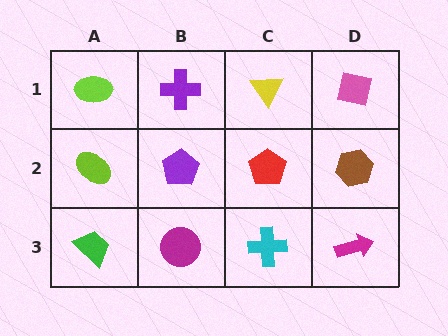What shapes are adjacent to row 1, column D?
A brown hexagon (row 2, column D), a yellow triangle (row 1, column C).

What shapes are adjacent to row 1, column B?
A purple pentagon (row 2, column B), a lime ellipse (row 1, column A), a yellow triangle (row 1, column C).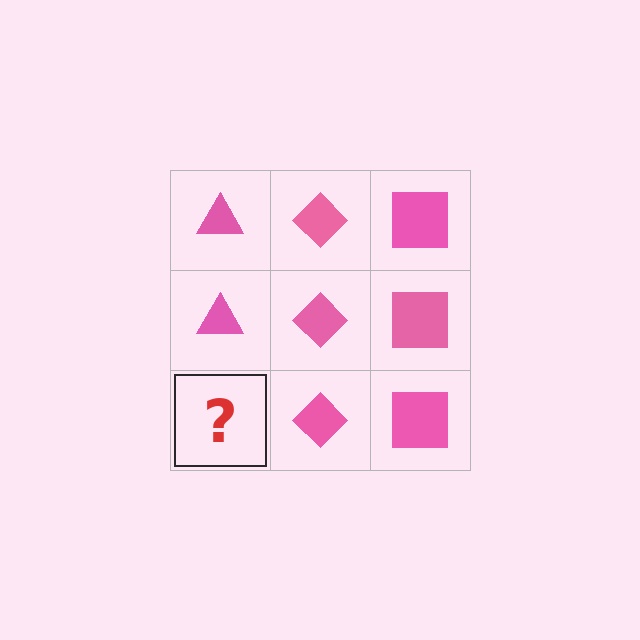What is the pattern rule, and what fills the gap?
The rule is that each column has a consistent shape. The gap should be filled with a pink triangle.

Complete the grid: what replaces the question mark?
The question mark should be replaced with a pink triangle.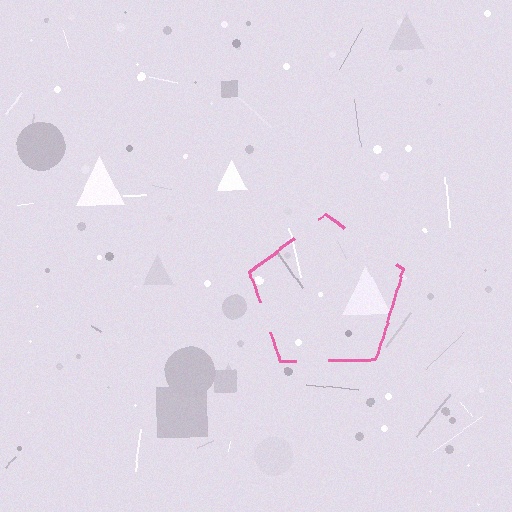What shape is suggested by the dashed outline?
The dashed outline suggests a pentagon.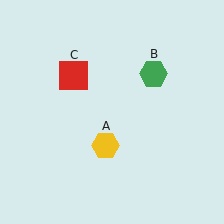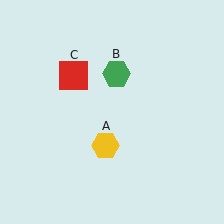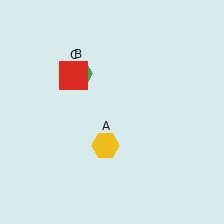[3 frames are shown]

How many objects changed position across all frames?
1 object changed position: green hexagon (object B).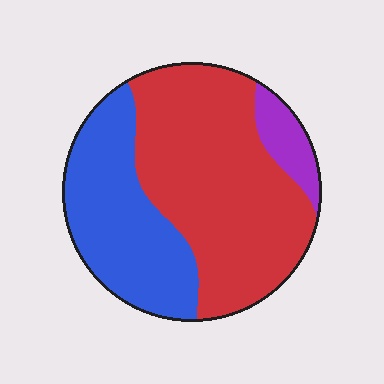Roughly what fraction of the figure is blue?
Blue covers 35% of the figure.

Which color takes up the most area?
Red, at roughly 55%.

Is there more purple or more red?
Red.